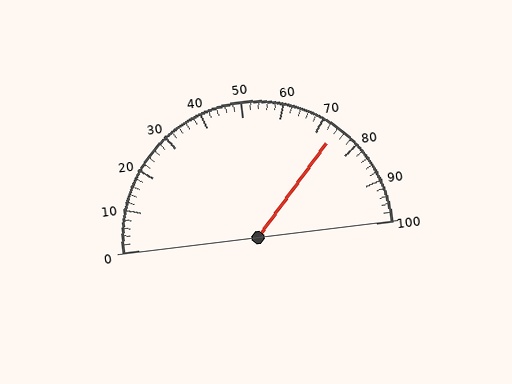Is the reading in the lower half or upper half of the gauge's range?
The reading is in the upper half of the range (0 to 100).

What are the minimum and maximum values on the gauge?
The gauge ranges from 0 to 100.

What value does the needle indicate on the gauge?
The needle indicates approximately 74.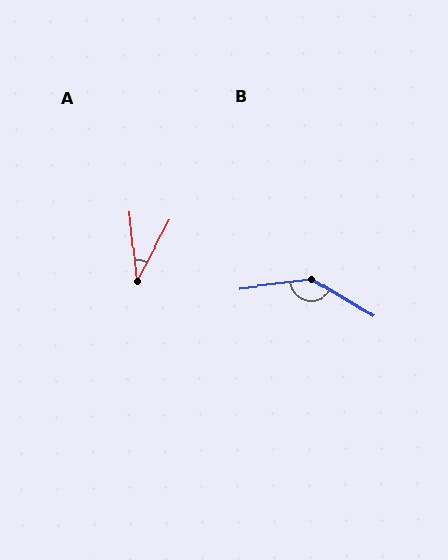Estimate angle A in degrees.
Approximately 34 degrees.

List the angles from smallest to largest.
A (34°), B (142°).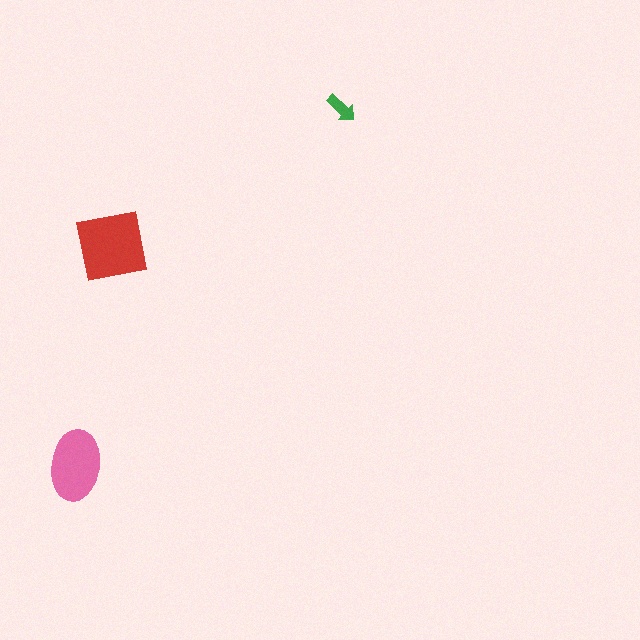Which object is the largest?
The red square.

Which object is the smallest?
The green arrow.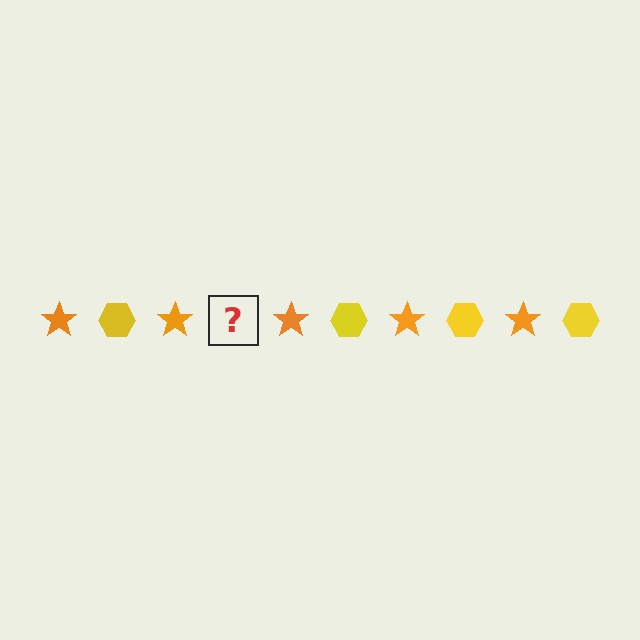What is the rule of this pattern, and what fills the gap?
The rule is that the pattern alternates between orange star and yellow hexagon. The gap should be filled with a yellow hexagon.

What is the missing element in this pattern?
The missing element is a yellow hexagon.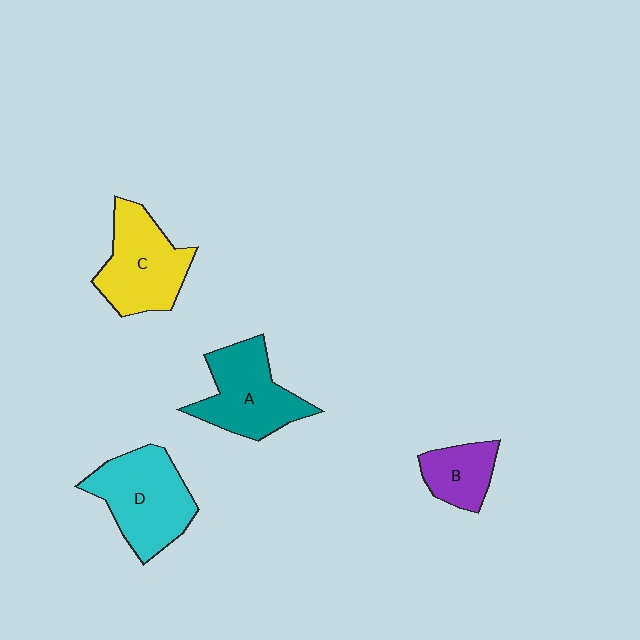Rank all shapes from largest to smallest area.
From largest to smallest: D (cyan), C (yellow), A (teal), B (purple).